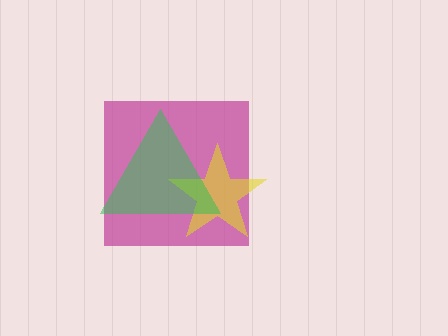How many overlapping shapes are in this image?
There are 3 overlapping shapes in the image.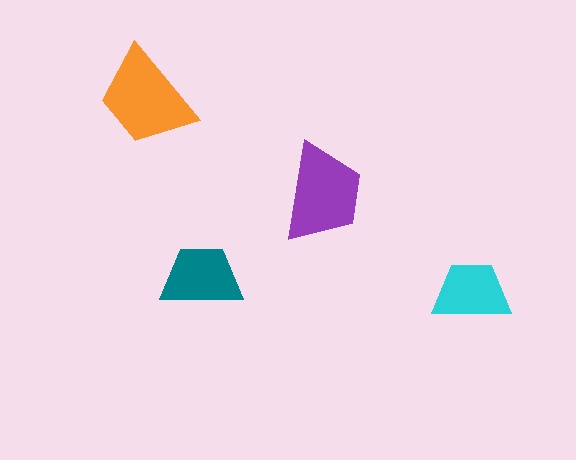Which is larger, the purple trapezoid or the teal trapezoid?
The purple one.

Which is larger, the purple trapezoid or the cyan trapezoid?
The purple one.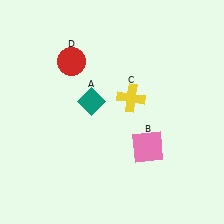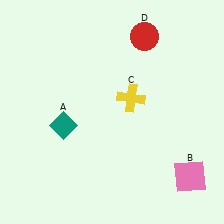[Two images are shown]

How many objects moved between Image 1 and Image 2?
3 objects moved between the two images.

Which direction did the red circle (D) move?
The red circle (D) moved right.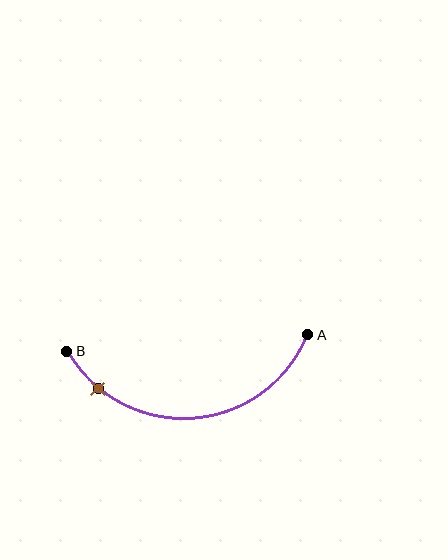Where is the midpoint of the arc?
The arc midpoint is the point on the curve farthest from the straight line joining A and B. It sits below that line.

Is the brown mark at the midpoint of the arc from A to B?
No. The brown mark lies on the arc but is closer to endpoint B. The arc midpoint would be at the point on the curve equidistant along the arc from both A and B.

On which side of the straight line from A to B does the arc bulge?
The arc bulges below the straight line connecting A and B.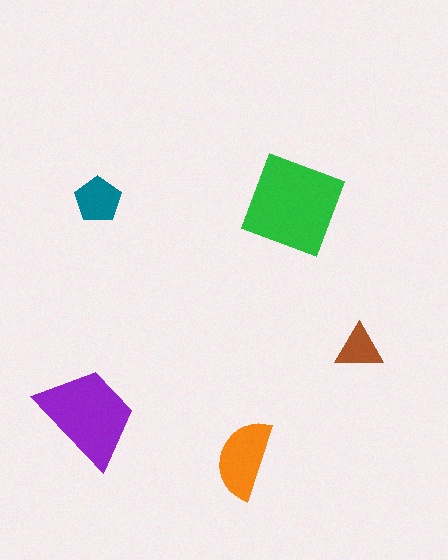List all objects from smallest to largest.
The brown triangle, the teal pentagon, the orange semicircle, the purple trapezoid, the green diamond.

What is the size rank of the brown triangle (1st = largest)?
5th.